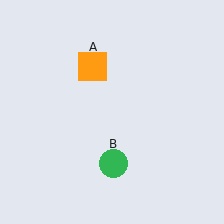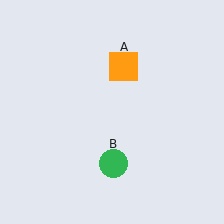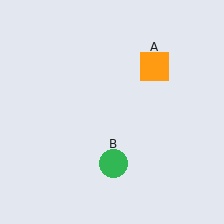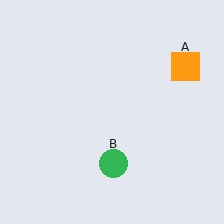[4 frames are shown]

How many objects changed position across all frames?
1 object changed position: orange square (object A).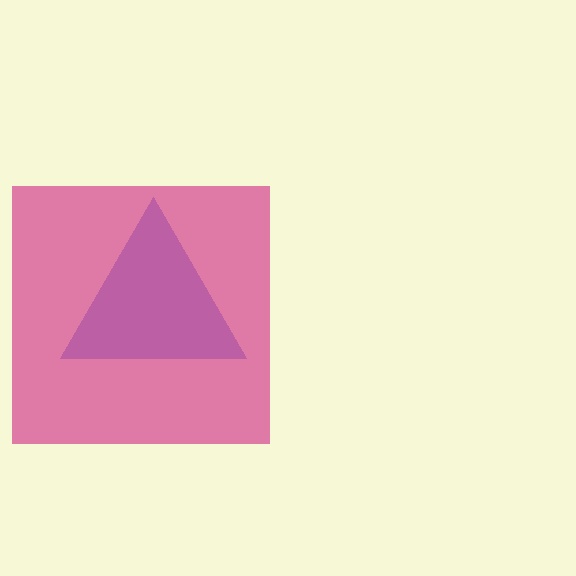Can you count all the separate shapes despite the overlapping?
Yes, there are 2 separate shapes.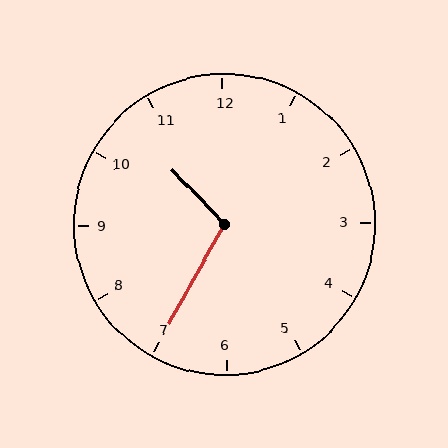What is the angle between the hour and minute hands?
Approximately 108 degrees.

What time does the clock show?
10:35.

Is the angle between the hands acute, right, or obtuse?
It is obtuse.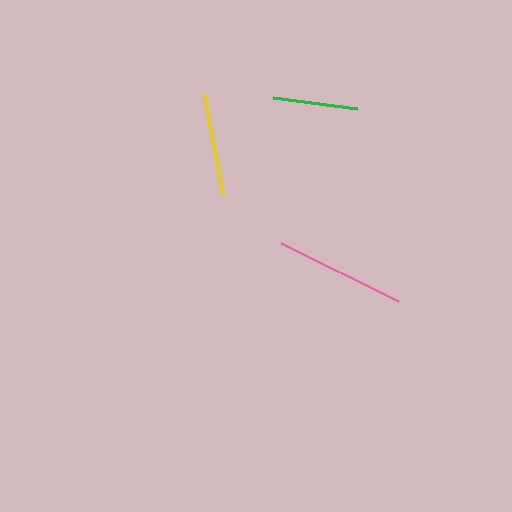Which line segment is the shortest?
The green line is the shortest at approximately 85 pixels.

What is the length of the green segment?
The green segment is approximately 85 pixels long.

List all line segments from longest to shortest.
From longest to shortest: pink, yellow, green.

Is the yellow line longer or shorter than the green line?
The yellow line is longer than the green line.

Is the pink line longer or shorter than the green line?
The pink line is longer than the green line.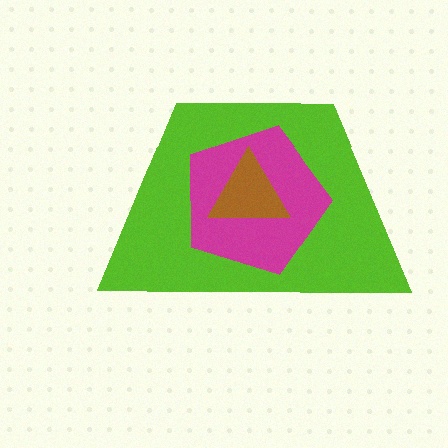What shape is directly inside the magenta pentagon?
The brown triangle.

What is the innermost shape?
The brown triangle.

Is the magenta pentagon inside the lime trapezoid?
Yes.